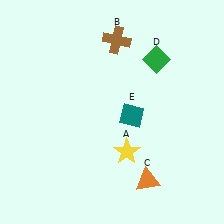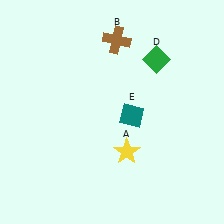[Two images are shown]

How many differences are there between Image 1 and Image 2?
There is 1 difference between the two images.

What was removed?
The orange triangle (C) was removed in Image 2.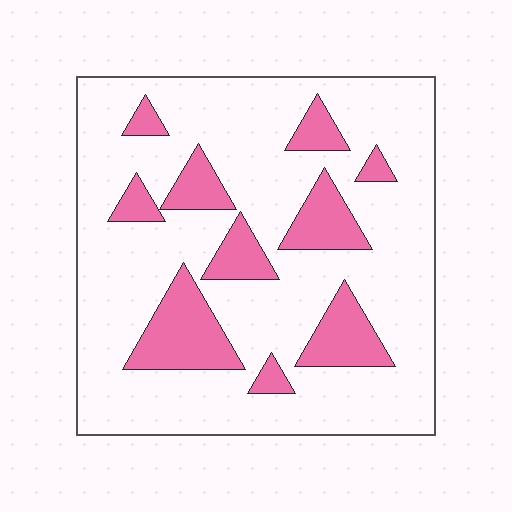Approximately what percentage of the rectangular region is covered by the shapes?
Approximately 20%.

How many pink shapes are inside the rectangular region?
10.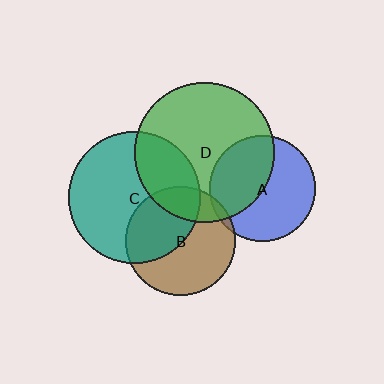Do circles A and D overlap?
Yes.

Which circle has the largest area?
Circle D (green).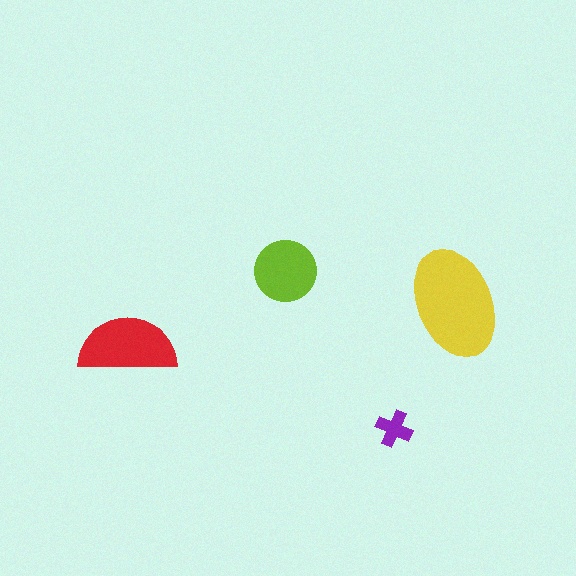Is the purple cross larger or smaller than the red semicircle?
Smaller.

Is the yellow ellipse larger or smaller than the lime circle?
Larger.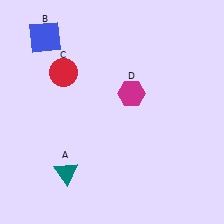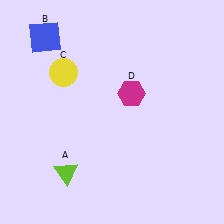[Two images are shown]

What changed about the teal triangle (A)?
In Image 1, A is teal. In Image 2, it changed to lime.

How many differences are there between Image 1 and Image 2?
There are 2 differences between the two images.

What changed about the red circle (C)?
In Image 1, C is red. In Image 2, it changed to yellow.